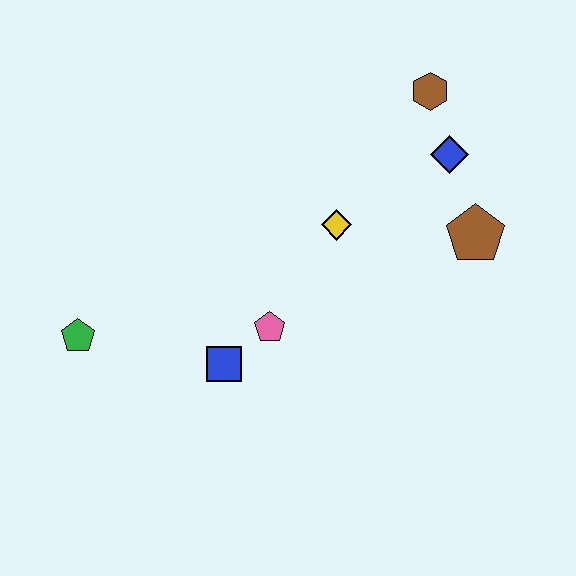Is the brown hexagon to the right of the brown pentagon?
No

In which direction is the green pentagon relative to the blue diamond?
The green pentagon is to the left of the blue diamond.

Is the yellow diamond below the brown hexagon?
Yes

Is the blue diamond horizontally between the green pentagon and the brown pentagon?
Yes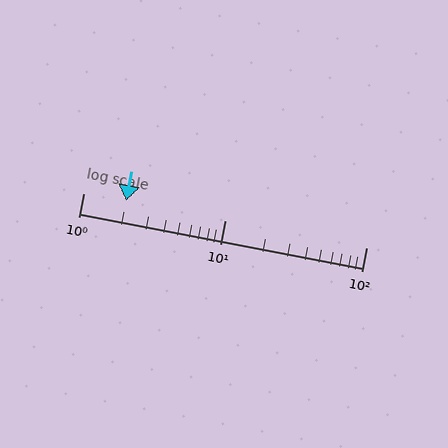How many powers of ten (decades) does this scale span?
The scale spans 2 decades, from 1 to 100.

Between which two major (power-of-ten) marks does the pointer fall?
The pointer is between 1 and 10.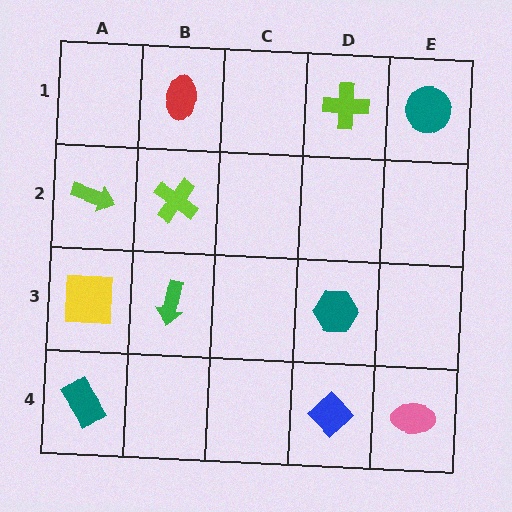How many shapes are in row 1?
3 shapes.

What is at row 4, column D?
A blue diamond.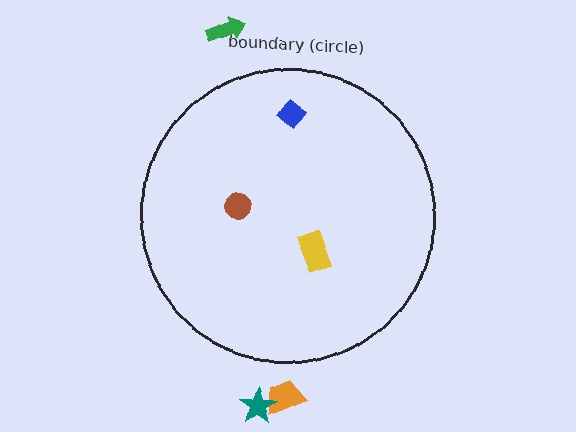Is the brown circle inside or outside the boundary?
Inside.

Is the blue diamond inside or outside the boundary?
Inside.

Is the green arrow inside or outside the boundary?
Outside.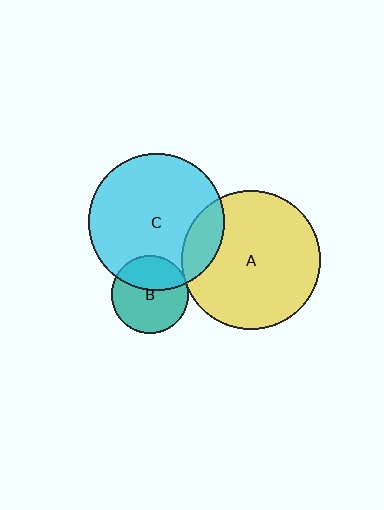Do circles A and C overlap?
Yes.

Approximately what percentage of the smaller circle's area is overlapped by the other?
Approximately 15%.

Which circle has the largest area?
Circle A (yellow).